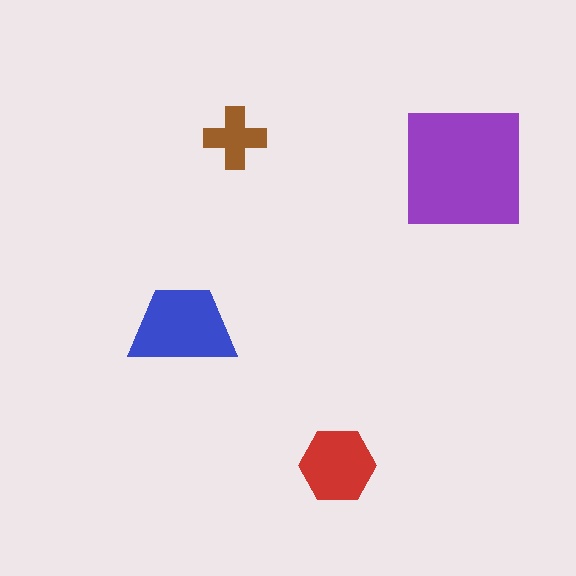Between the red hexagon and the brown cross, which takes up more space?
The red hexagon.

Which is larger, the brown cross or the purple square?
The purple square.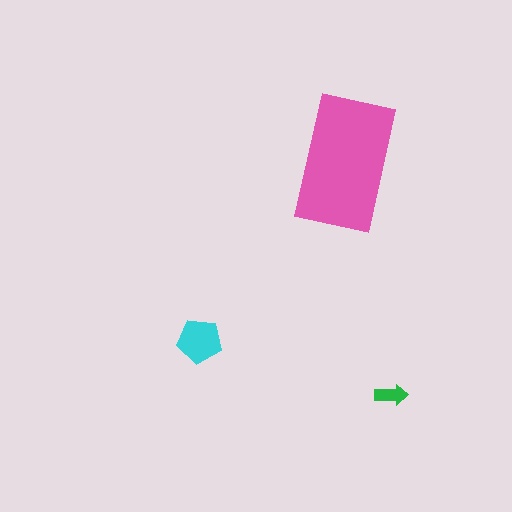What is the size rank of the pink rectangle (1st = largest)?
1st.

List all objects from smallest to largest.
The green arrow, the cyan pentagon, the pink rectangle.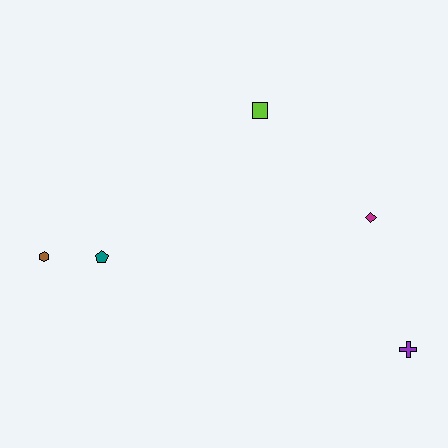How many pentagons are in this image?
There is 1 pentagon.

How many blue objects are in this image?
There are no blue objects.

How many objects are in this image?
There are 5 objects.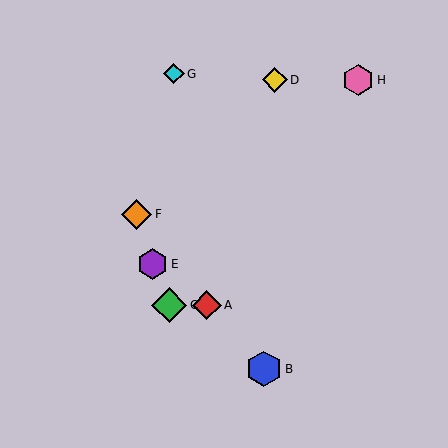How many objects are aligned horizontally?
2 objects (A, C) are aligned horizontally.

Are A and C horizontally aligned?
Yes, both are at y≈305.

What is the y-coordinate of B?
Object B is at y≈369.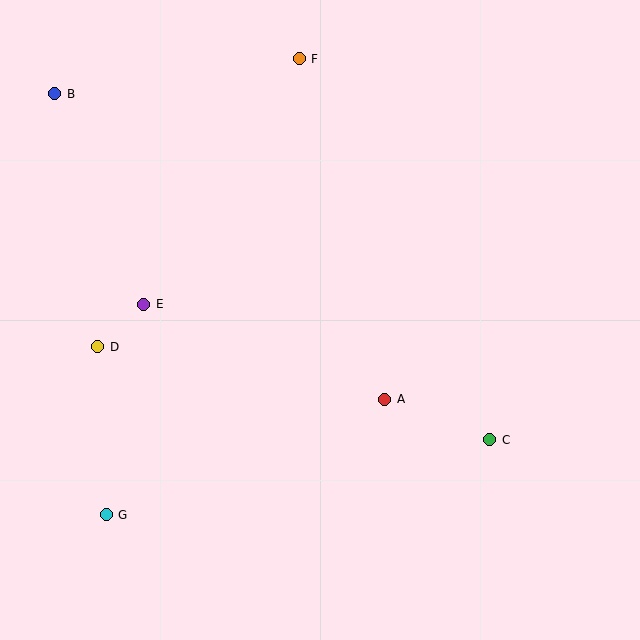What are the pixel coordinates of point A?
Point A is at (385, 399).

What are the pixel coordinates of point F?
Point F is at (299, 59).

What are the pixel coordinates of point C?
Point C is at (490, 440).